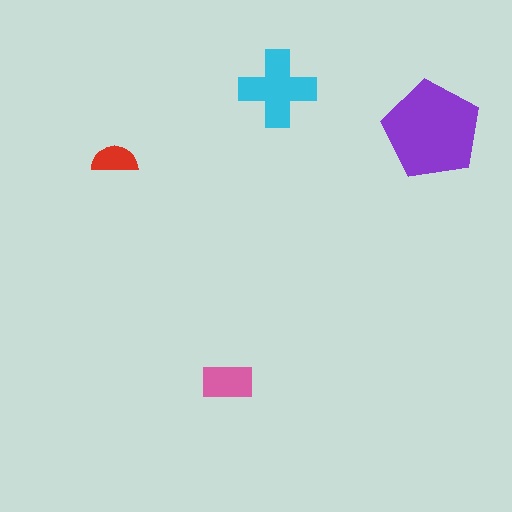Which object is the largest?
The purple pentagon.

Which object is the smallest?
The red semicircle.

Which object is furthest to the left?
The red semicircle is leftmost.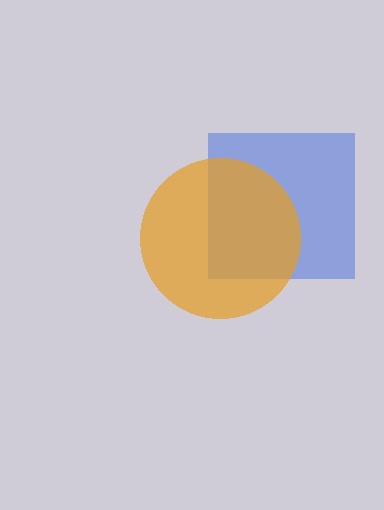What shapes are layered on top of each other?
The layered shapes are: a blue square, an orange circle.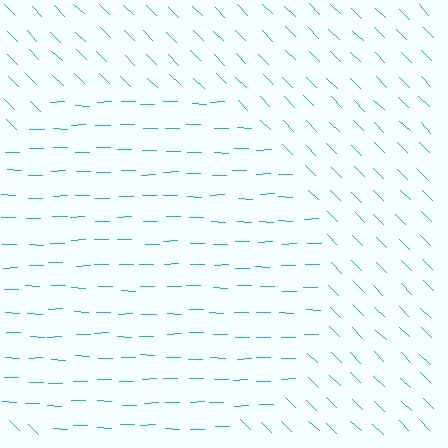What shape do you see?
I see a circle.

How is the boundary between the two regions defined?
The boundary is defined purely by a change in line orientation (approximately 45 degrees difference). All lines are the same color and thickness.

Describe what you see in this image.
The image is filled with small cyan line segments. A circle region in the image has lines oriented differently from the surrounding lines, creating a visible texture boundary.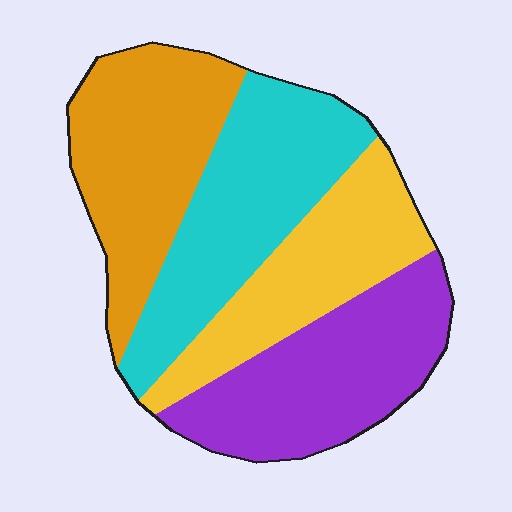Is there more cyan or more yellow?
Cyan.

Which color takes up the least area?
Yellow, at roughly 20%.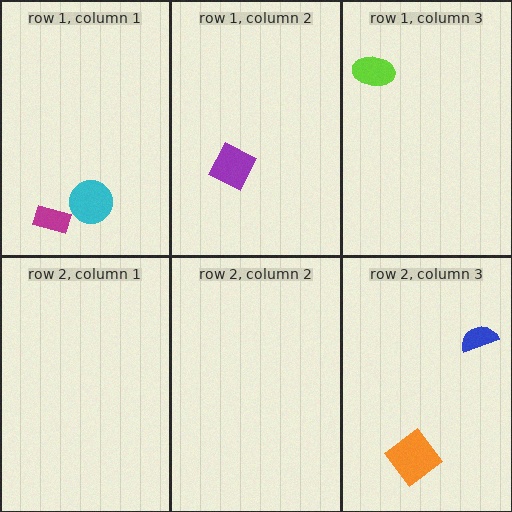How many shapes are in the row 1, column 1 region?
2.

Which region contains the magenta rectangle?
The row 1, column 1 region.